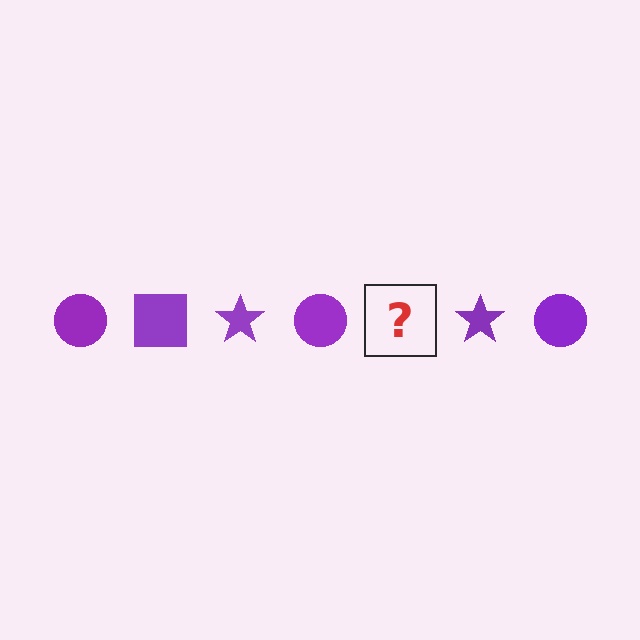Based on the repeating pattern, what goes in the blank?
The blank should be a purple square.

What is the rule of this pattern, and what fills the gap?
The rule is that the pattern cycles through circle, square, star shapes in purple. The gap should be filled with a purple square.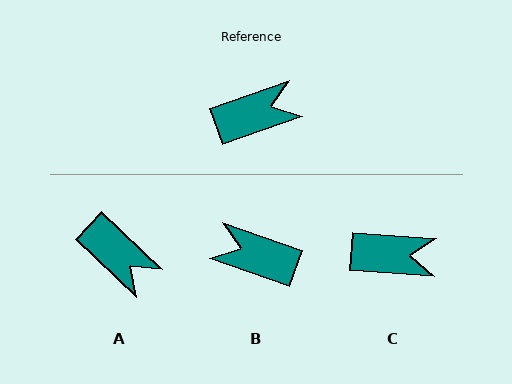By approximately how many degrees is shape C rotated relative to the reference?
Approximately 24 degrees clockwise.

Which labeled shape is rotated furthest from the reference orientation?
B, about 141 degrees away.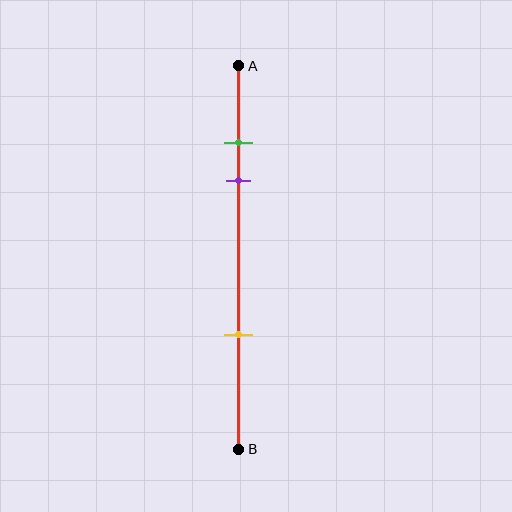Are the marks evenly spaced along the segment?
No, the marks are not evenly spaced.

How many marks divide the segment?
There are 3 marks dividing the segment.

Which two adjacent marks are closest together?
The green and purple marks are the closest adjacent pair.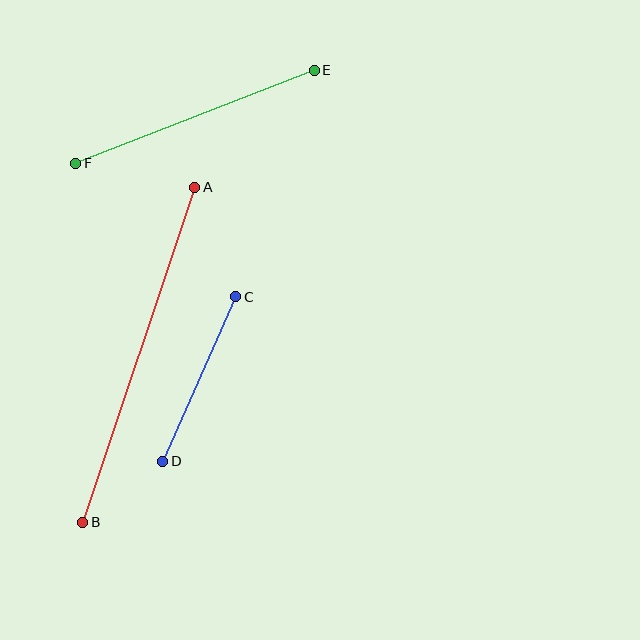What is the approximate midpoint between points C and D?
The midpoint is at approximately (199, 379) pixels.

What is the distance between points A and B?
The distance is approximately 353 pixels.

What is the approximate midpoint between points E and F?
The midpoint is at approximately (195, 117) pixels.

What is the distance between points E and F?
The distance is approximately 256 pixels.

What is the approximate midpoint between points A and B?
The midpoint is at approximately (139, 355) pixels.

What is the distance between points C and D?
The distance is approximately 180 pixels.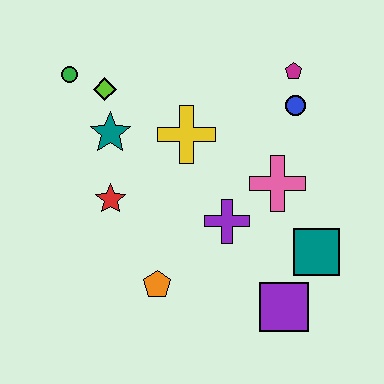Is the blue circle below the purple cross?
No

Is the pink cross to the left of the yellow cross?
No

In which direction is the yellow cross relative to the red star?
The yellow cross is to the right of the red star.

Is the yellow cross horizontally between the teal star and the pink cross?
Yes